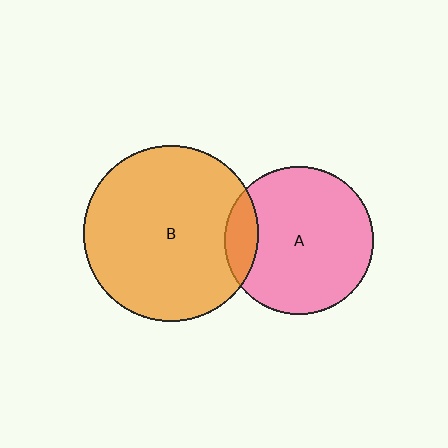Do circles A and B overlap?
Yes.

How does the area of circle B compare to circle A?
Approximately 1.4 times.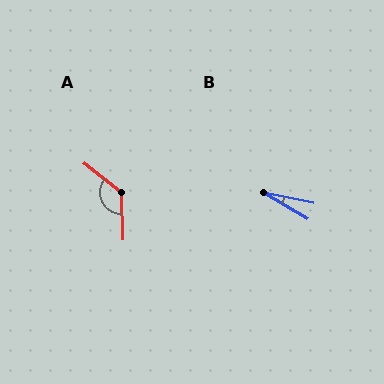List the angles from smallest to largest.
B (19°), A (130°).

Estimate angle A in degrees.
Approximately 130 degrees.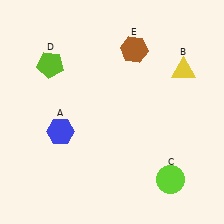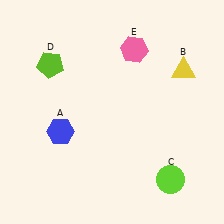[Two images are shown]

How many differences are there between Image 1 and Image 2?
There is 1 difference between the two images.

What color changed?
The hexagon (E) changed from brown in Image 1 to pink in Image 2.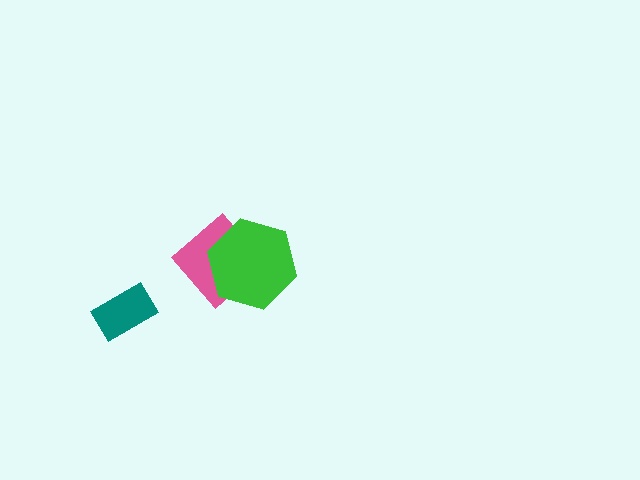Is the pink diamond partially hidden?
Yes, it is partially covered by another shape.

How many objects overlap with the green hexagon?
1 object overlaps with the green hexagon.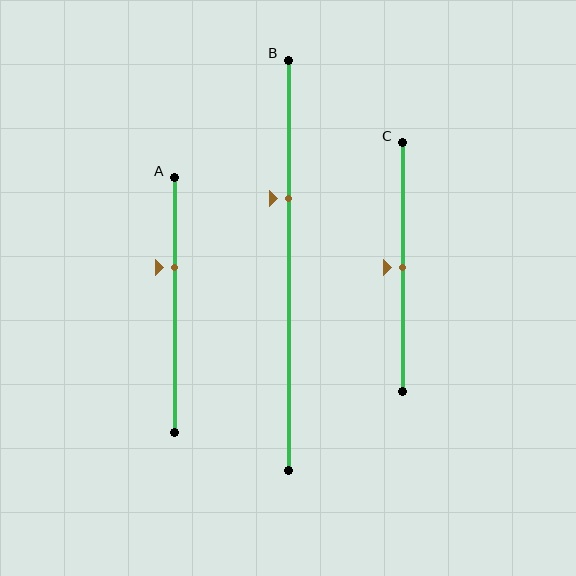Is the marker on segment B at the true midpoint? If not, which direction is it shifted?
No, the marker on segment B is shifted upward by about 16% of the segment length.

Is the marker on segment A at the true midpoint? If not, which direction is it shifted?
No, the marker on segment A is shifted upward by about 15% of the segment length.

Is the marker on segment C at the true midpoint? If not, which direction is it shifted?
Yes, the marker on segment C is at the true midpoint.